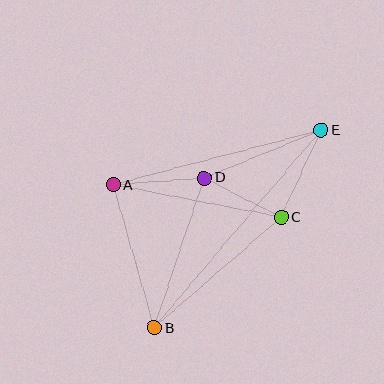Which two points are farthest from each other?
Points B and E are farthest from each other.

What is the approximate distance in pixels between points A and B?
The distance between A and B is approximately 149 pixels.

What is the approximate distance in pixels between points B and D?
The distance between B and D is approximately 158 pixels.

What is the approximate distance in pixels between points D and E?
The distance between D and E is approximately 126 pixels.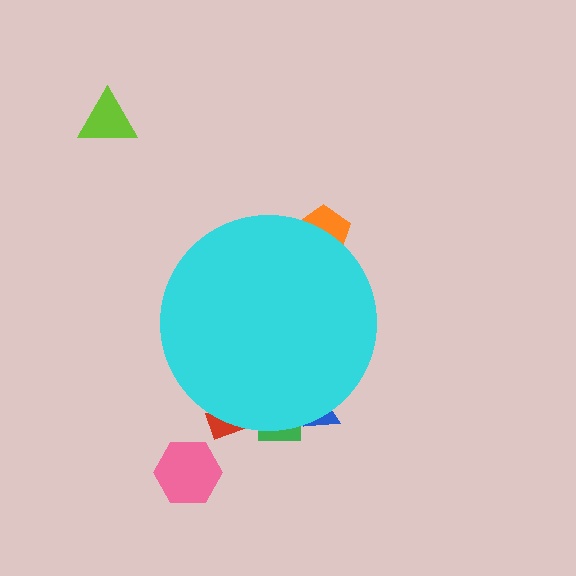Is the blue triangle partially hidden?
Yes, the blue triangle is partially hidden behind the cyan circle.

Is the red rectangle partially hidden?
Yes, the red rectangle is partially hidden behind the cyan circle.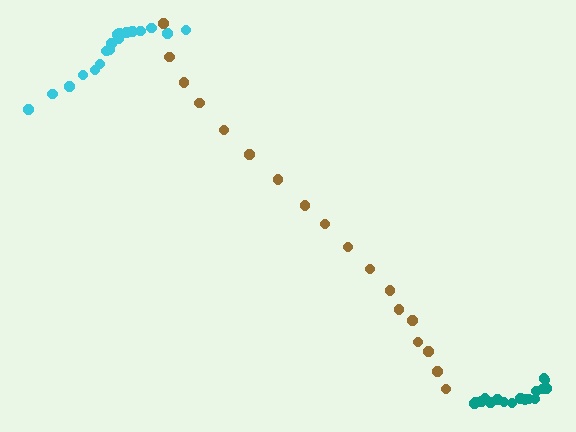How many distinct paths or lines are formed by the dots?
There are 3 distinct paths.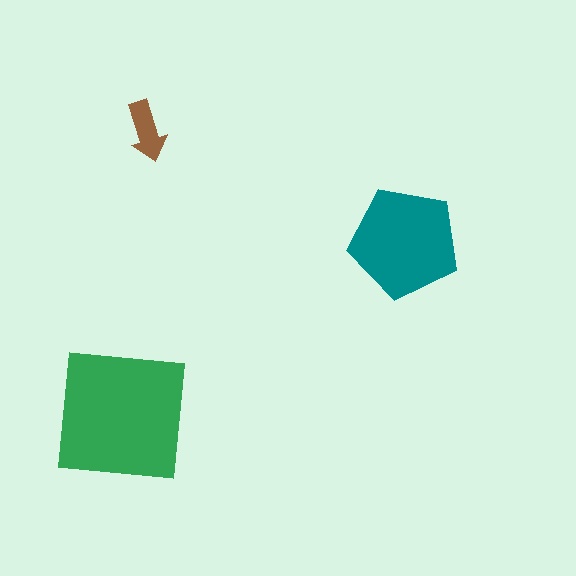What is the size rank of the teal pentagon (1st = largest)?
2nd.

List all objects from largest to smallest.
The green square, the teal pentagon, the brown arrow.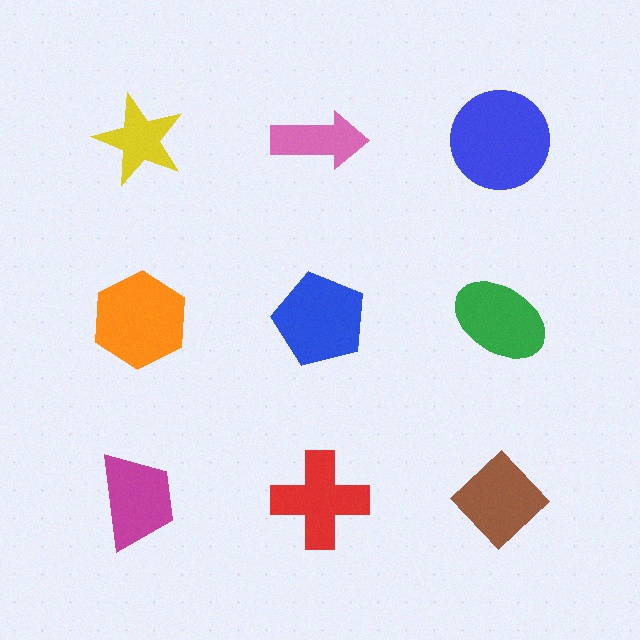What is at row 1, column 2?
A pink arrow.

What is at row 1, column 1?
A yellow star.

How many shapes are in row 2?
3 shapes.